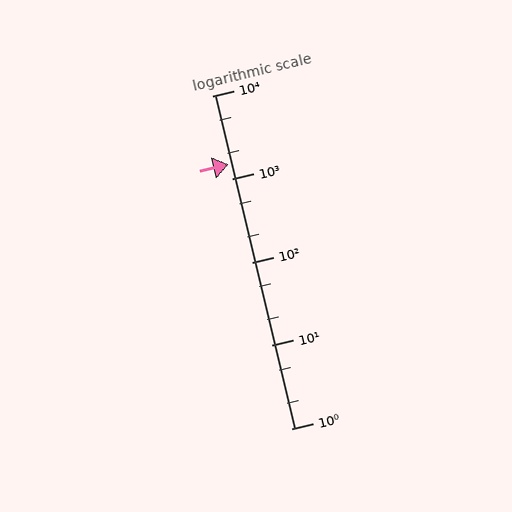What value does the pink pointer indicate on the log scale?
The pointer indicates approximately 1500.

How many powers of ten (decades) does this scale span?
The scale spans 4 decades, from 1 to 10000.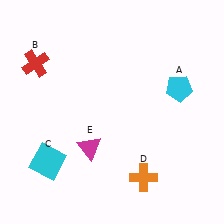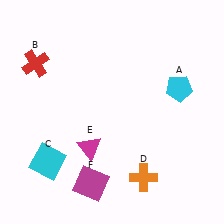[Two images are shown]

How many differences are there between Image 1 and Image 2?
There is 1 difference between the two images.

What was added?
A magenta square (F) was added in Image 2.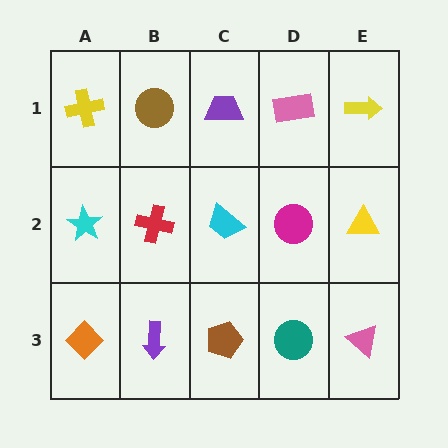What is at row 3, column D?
A teal circle.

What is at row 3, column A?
An orange diamond.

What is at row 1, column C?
A purple trapezoid.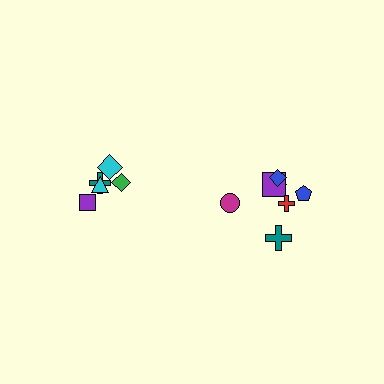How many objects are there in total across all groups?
There are 12 objects.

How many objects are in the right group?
There are 7 objects.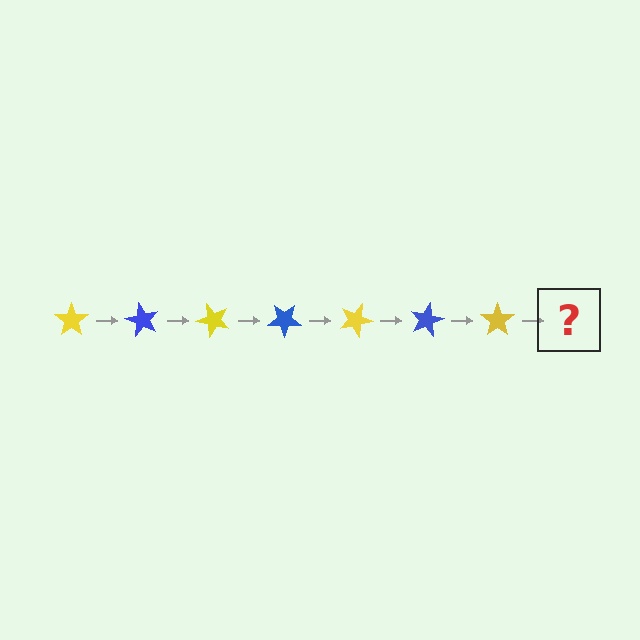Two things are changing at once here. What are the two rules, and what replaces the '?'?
The two rules are that it rotates 60 degrees each step and the color cycles through yellow and blue. The '?' should be a blue star, rotated 420 degrees from the start.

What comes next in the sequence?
The next element should be a blue star, rotated 420 degrees from the start.